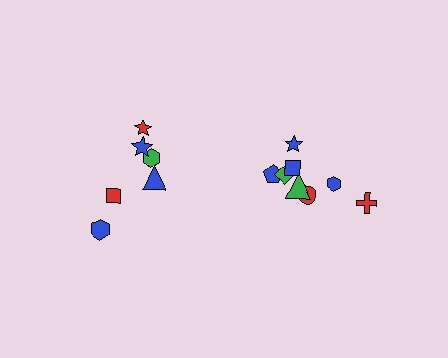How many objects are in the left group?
There are 6 objects.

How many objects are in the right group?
There are 8 objects.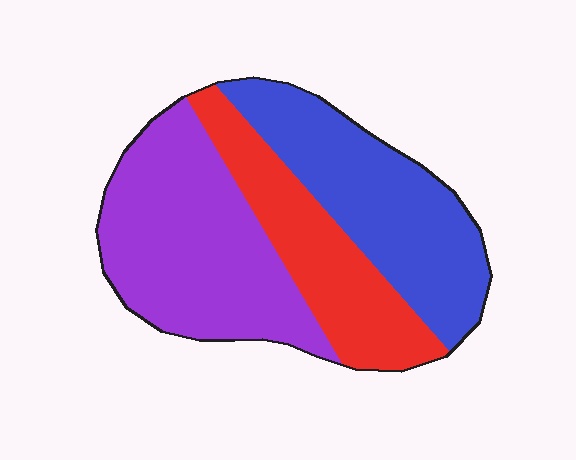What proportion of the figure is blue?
Blue takes up about one third (1/3) of the figure.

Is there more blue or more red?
Blue.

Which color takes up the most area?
Purple, at roughly 40%.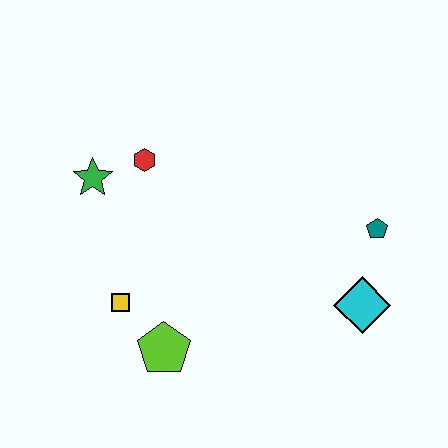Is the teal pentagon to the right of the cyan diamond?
Yes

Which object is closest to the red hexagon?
The green star is closest to the red hexagon.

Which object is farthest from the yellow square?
The teal pentagon is farthest from the yellow square.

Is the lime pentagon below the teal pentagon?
Yes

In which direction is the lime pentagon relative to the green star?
The lime pentagon is below the green star.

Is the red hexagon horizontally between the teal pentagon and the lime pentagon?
No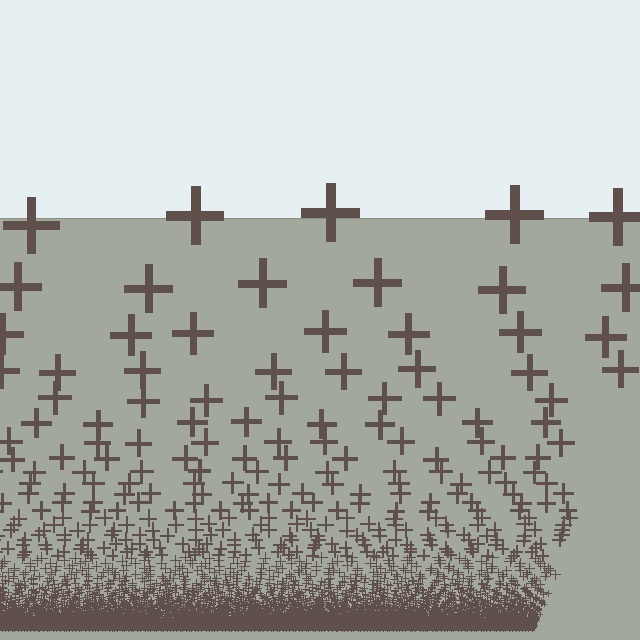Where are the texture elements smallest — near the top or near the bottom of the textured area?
Near the bottom.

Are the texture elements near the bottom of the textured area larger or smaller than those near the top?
Smaller. The gradient is inverted — elements near the bottom are smaller and denser.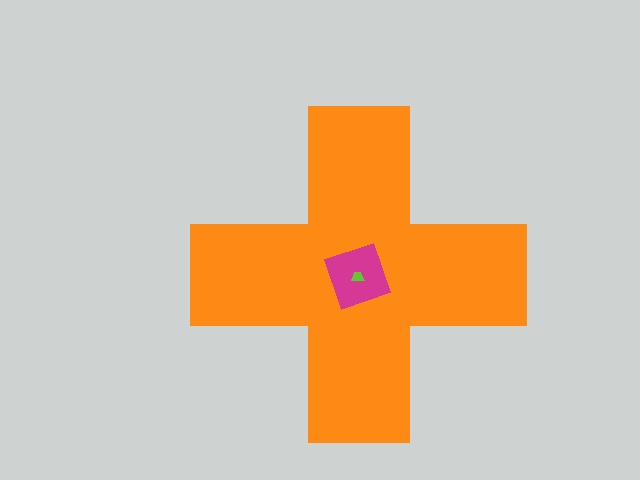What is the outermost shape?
The orange cross.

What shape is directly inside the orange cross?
The magenta square.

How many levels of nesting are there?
3.